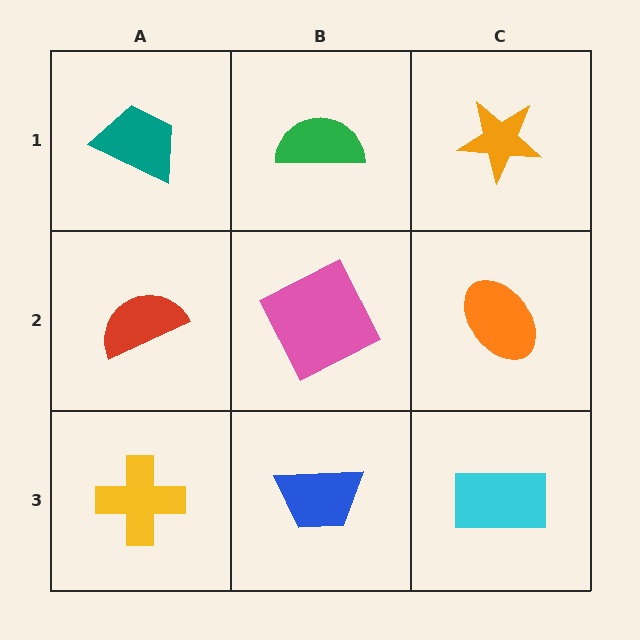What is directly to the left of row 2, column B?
A red semicircle.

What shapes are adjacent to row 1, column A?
A red semicircle (row 2, column A), a green semicircle (row 1, column B).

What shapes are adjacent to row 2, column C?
An orange star (row 1, column C), a cyan rectangle (row 3, column C), a pink square (row 2, column B).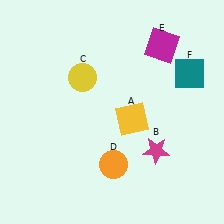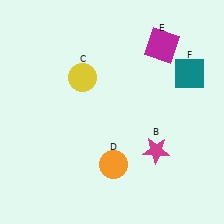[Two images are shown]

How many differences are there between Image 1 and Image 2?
There is 1 difference between the two images.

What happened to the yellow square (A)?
The yellow square (A) was removed in Image 2. It was in the bottom-right area of Image 1.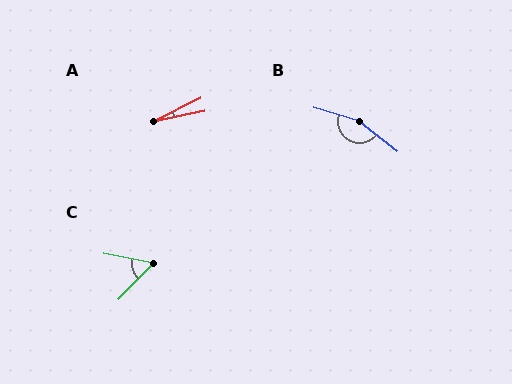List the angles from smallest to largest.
A (15°), C (56°), B (157°).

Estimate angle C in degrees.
Approximately 56 degrees.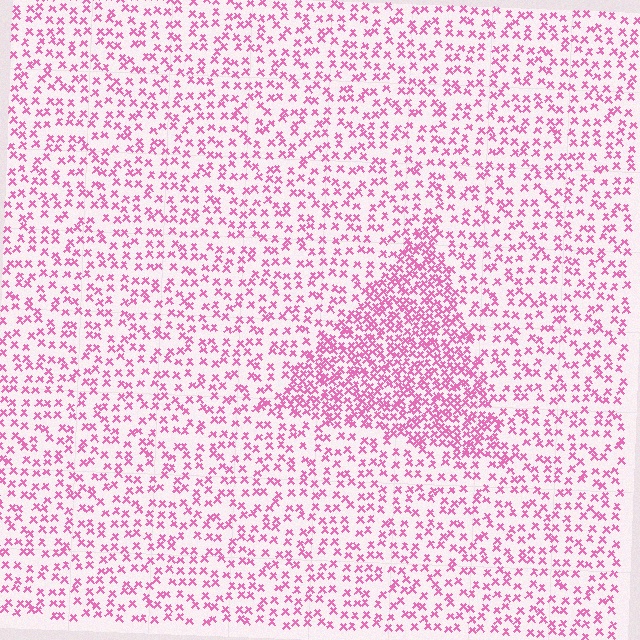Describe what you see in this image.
The image contains small pink elements arranged at two different densities. A triangle-shaped region is visible where the elements are more densely packed than the surrounding area.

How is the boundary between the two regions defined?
The boundary is defined by a change in element density (approximately 2.2x ratio). All elements are the same color, size, and shape.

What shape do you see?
I see a triangle.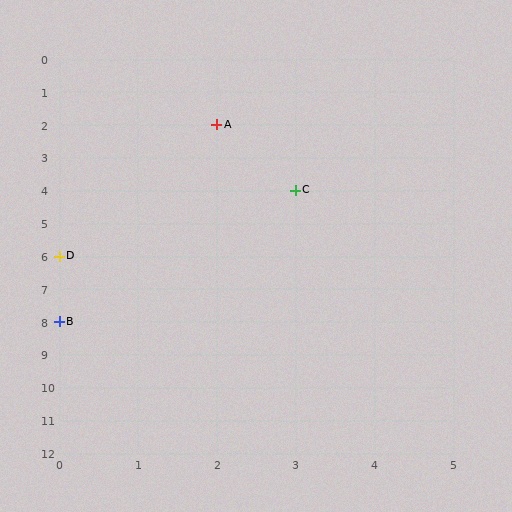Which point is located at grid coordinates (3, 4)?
Point C is at (3, 4).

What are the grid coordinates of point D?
Point D is at grid coordinates (0, 6).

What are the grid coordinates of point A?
Point A is at grid coordinates (2, 2).